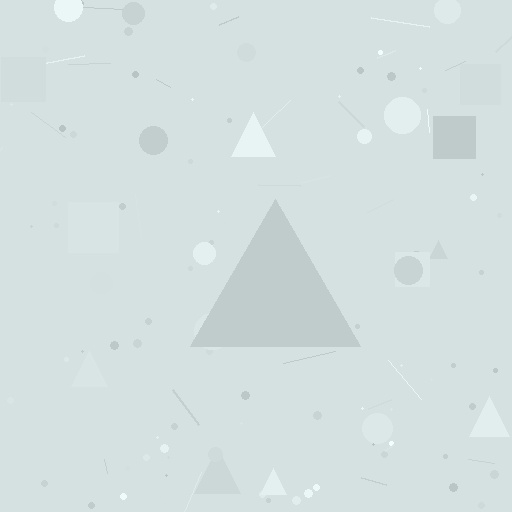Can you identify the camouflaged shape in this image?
The camouflaged shape is a triangle.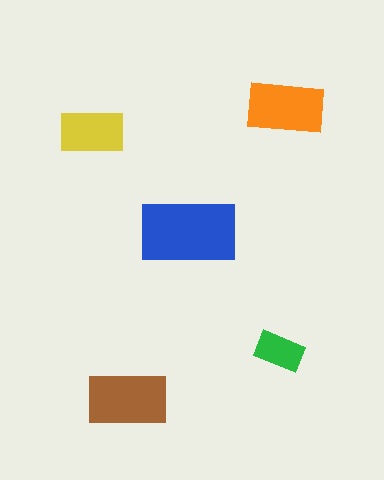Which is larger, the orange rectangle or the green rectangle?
The orange one.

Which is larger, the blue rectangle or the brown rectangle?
The blue one.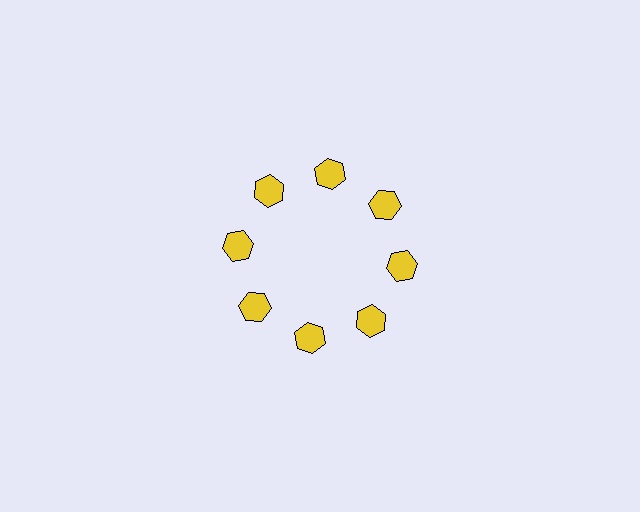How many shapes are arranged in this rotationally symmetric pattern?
There are 8 shapes, arranged in 8 groups of 1.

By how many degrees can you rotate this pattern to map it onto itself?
The pattern maps onto itself every 45 degrees of rotation.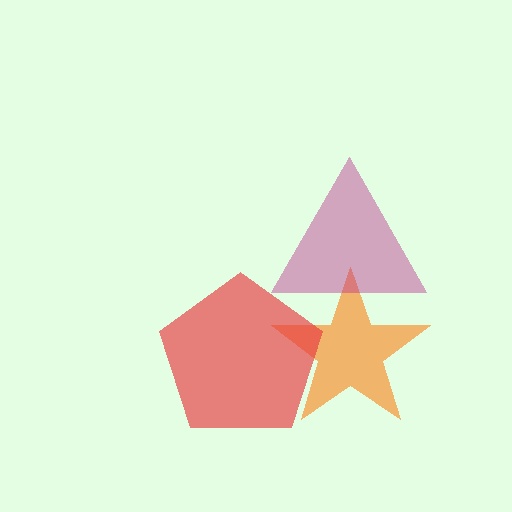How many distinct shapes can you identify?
There are 3 distinct shapes: an orange star, a red pentagon, a magenta triangle.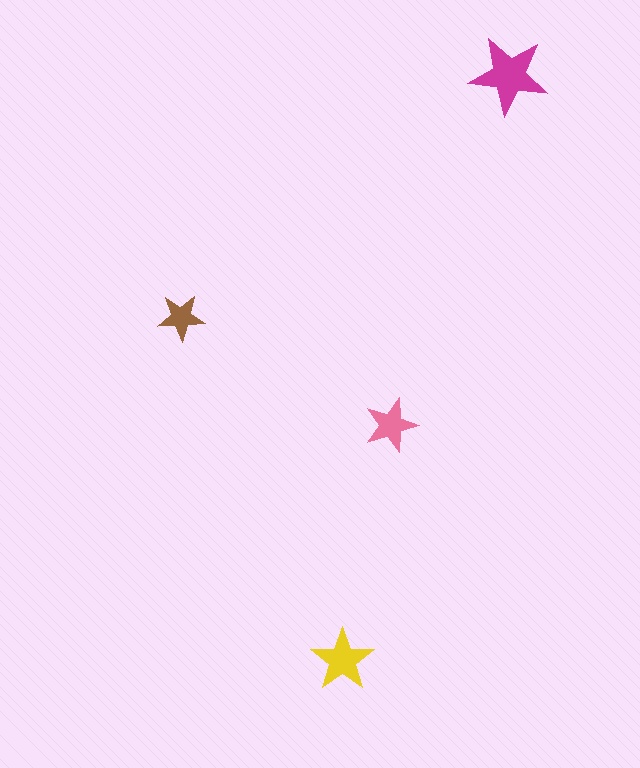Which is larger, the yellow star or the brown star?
The yellow one.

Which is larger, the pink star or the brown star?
The pink one.